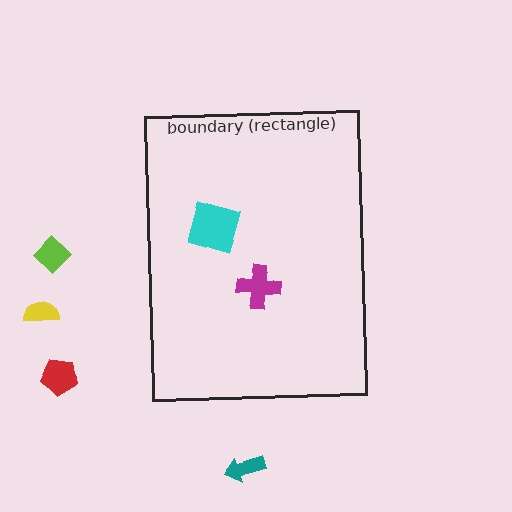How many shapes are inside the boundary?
2 inside, 4 outside.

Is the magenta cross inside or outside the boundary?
Inside.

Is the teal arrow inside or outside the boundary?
Outside.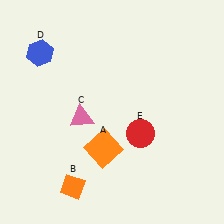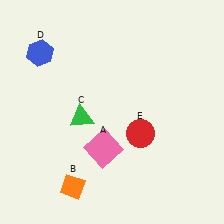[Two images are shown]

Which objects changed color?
A changed from orange to pink. C changed from pink to green.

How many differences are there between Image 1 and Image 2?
There are 2 differences between the two images.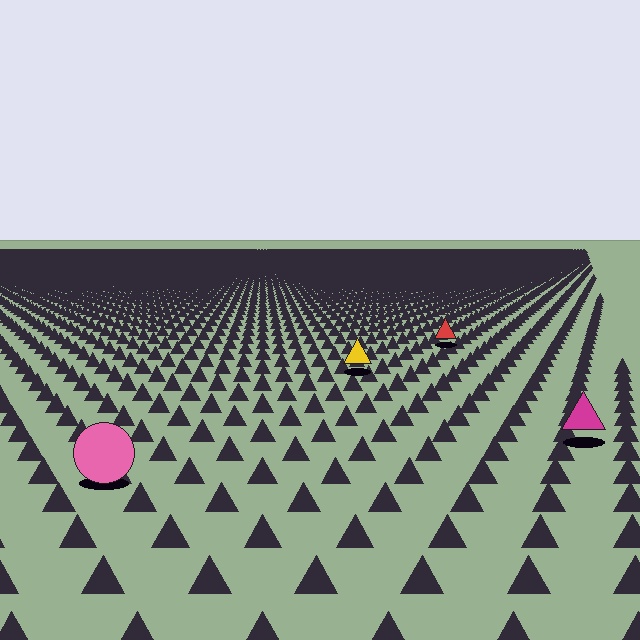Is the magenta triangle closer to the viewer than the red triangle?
Yes. The magenta triangle is closer — you can tell from the texture gradient: the ground texture is coarser near it.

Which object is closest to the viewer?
The pink circle is closest. The texture marks near it are larger and more spread out.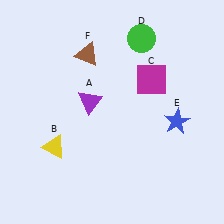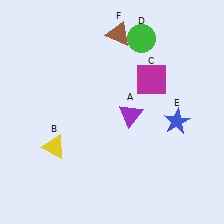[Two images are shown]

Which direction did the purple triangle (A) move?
The purple triangle (A) moved right.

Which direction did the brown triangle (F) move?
The brown triangle (F) moved right.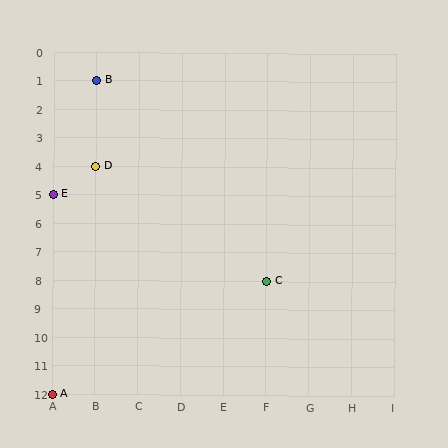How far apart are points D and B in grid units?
Points D and B are 3 rows apart.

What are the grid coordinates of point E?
Point E is at grid coordinates (A, 5).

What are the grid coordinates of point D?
Point D is at grid coordinates (B, 4).